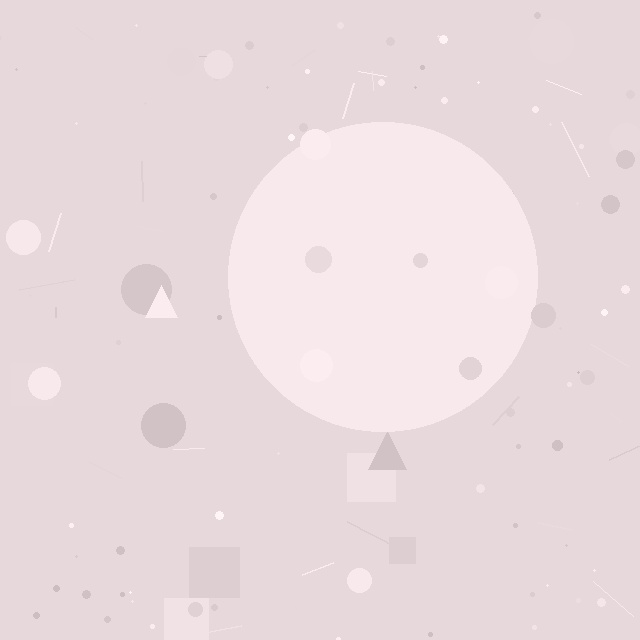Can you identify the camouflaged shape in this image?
The camouflaged shape is a circle.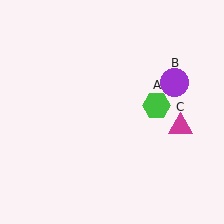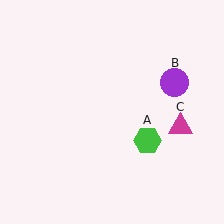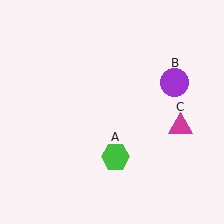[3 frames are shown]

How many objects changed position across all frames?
1 object changed position: green hexagon (object A).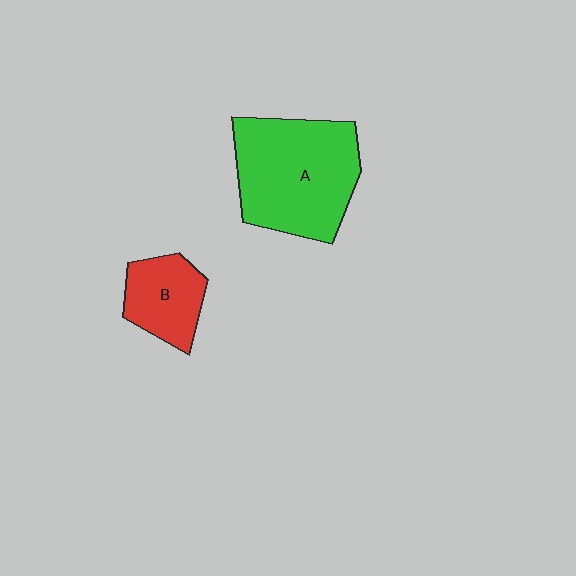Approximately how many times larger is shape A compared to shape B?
Approximately 2.2 times.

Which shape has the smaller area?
Shape B (red).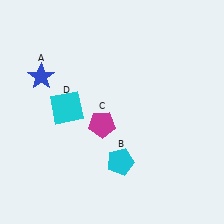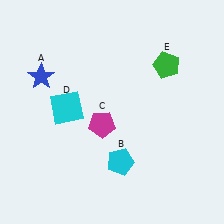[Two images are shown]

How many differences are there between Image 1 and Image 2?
There is 1 difference between the two images.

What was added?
A green pentagon (E) was added in Image 2.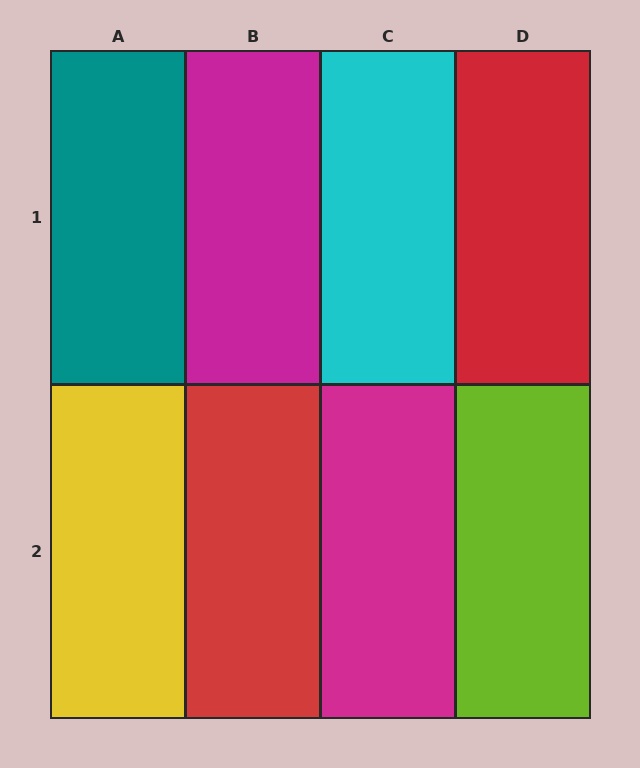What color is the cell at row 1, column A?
Teal.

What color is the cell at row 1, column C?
Cyan.